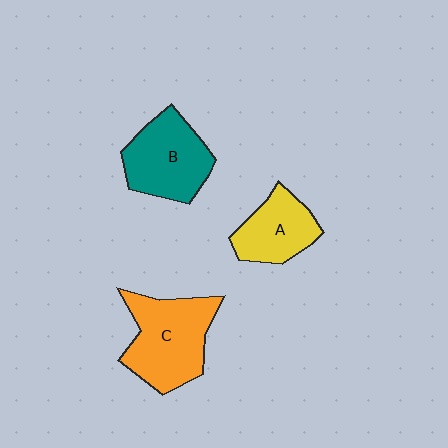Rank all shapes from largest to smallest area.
From largest to smallest: C (orange), B (teal), A (yellow).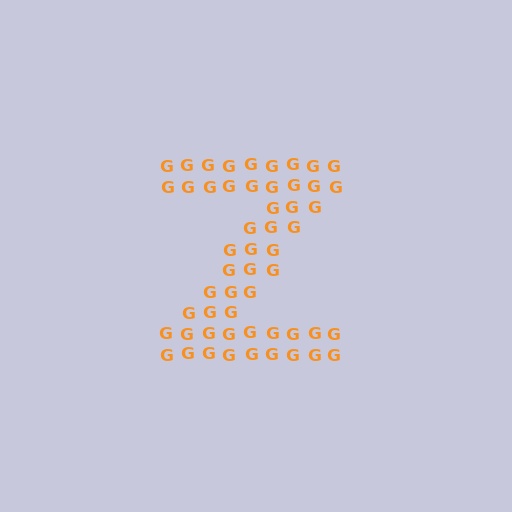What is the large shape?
The large shape is the letter Z.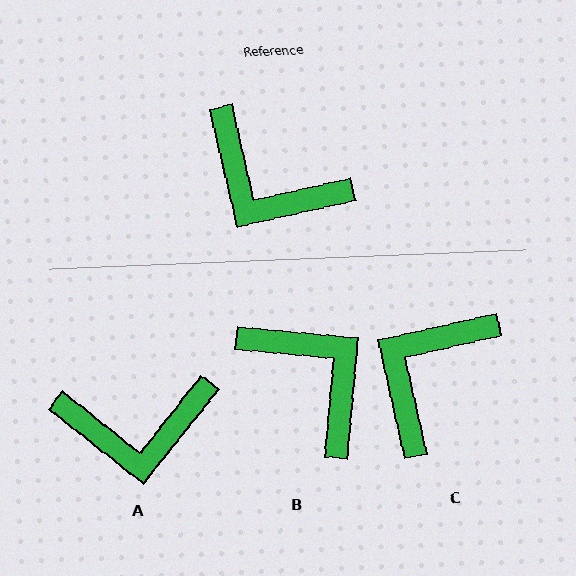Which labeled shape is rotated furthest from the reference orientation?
B, about 162 degrees away.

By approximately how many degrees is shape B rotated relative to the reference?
Approximately 162 degrees counter-clockwise.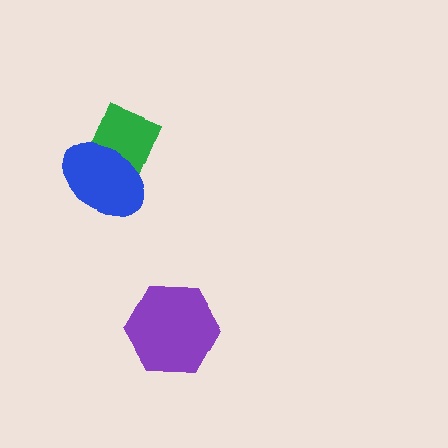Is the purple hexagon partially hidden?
No, no other shape covers it.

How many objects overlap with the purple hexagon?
0 objects overlap with the purple hexagon.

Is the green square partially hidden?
Yes, it is partially covered by another shape.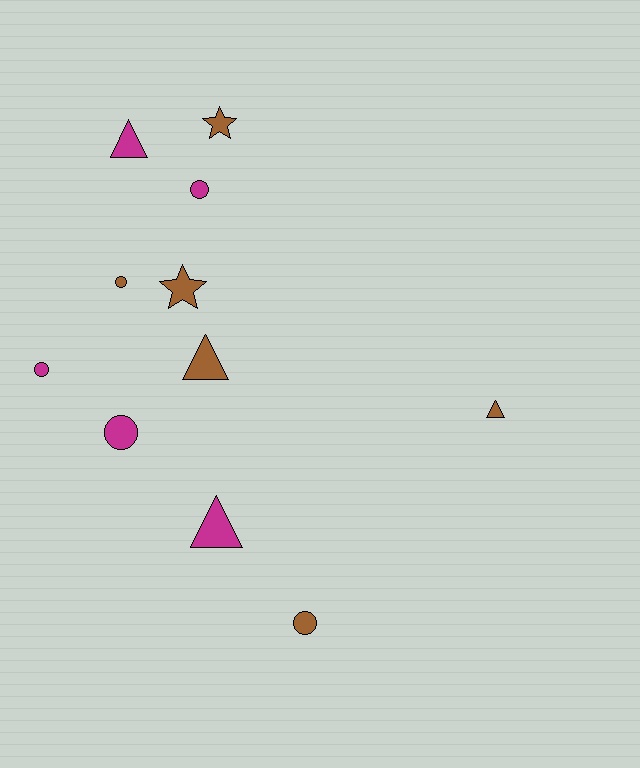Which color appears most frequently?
Brown, with 6 objects.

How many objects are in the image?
There are 11 objects.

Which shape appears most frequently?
Circle, with 5 objects.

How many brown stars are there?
There are 2 brown stars.